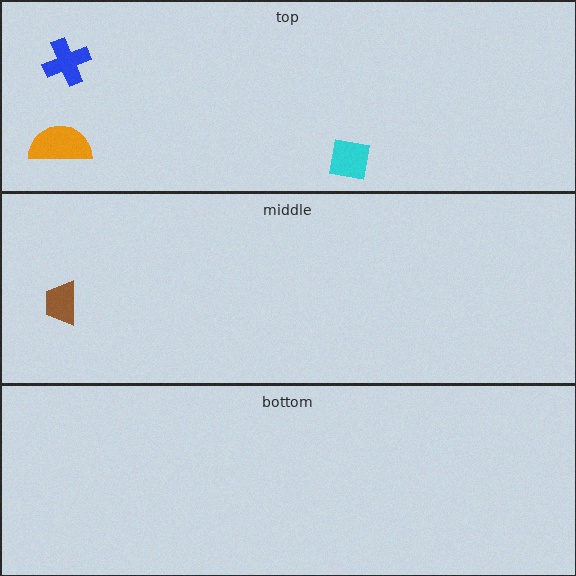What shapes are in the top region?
The blue cross, the orange semicircle, the cyan square.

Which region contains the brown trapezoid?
The middle region.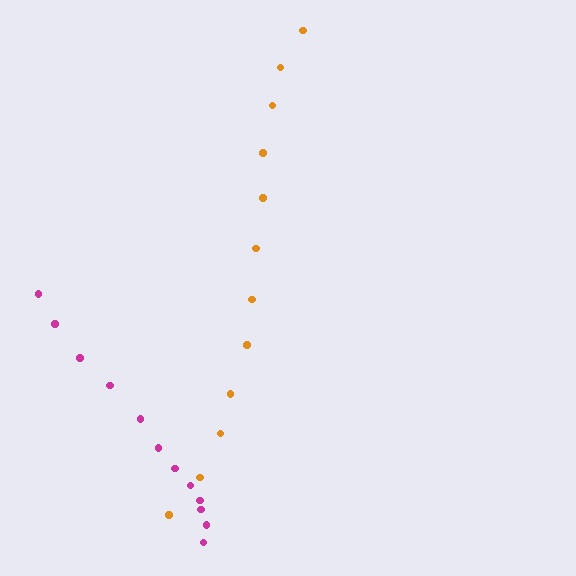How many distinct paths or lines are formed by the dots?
There are 2 distinct paths.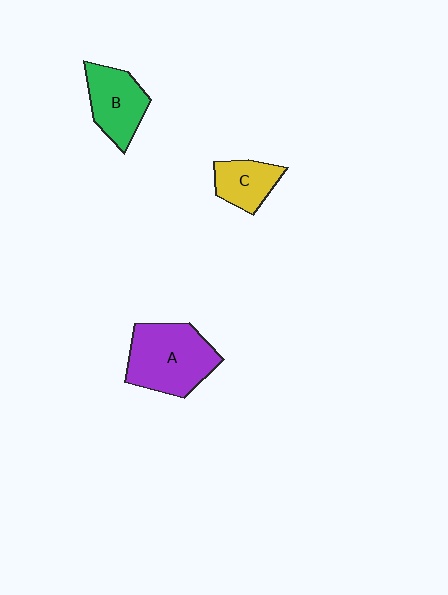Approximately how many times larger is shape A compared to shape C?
Approximately 2.0 times.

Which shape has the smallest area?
Shape C (yellow).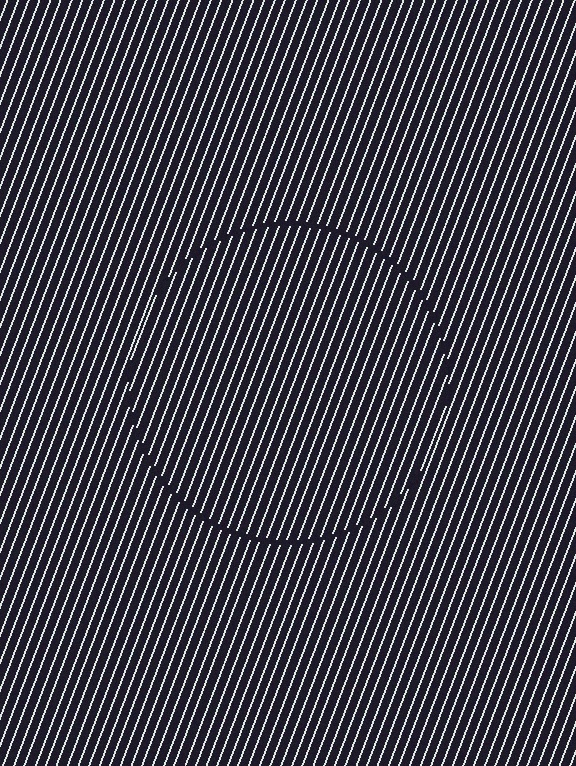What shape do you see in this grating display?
An illusory circle. The interior of the shape contains the same grating, shifted by half a period — the contour is defined by the phase discontinuity where line-ends from the inner and outer gratings abut.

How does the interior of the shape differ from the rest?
The interior of the shape contains the same grating, shifted by half a period — the contour is defined by the phase discontinuity where line-ends from the inner and outer gratings abut.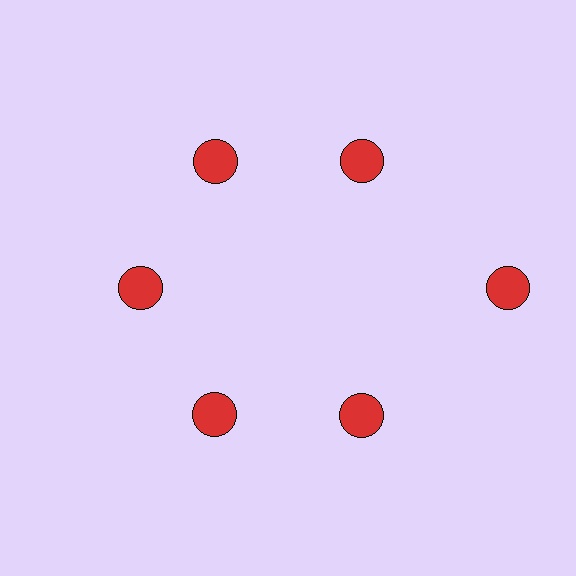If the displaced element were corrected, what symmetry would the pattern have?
It would have 6-fold rotational symmetry — the pattern would map onto itself every 60 degrees.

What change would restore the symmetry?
The symmetry would be restored by moving it inward, back onto the ring so that all 6 circles sit at equal angles and equal distance from the center.